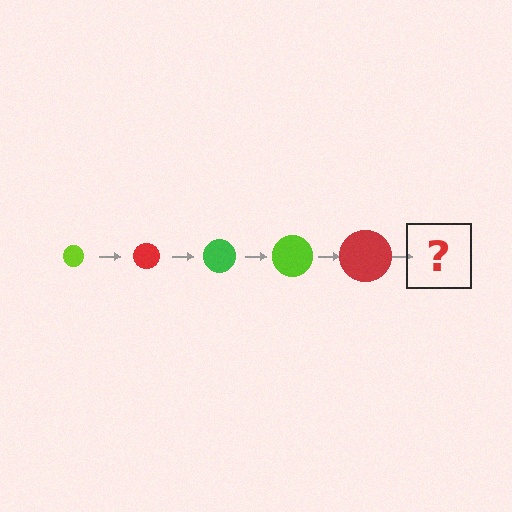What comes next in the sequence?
The next element should be a green circle, larger than the previous one.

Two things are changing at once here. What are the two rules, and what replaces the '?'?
The two rules are that the circle grows larger each step and the color cycles through lime, red, and green. The '?' should be a green circle, larger than the previous one.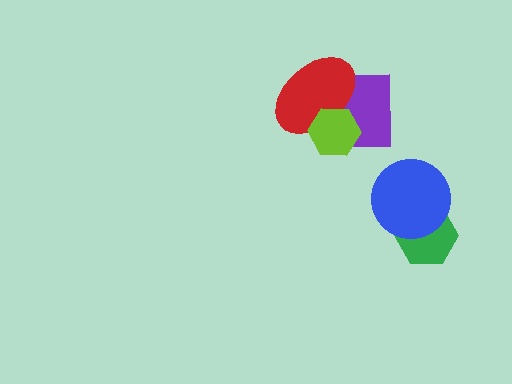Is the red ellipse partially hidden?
Yes, it is partially covered by another shape.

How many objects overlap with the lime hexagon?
2 objects overlap with the lime hexagon.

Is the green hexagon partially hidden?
Yes, it is partially covered by another shape.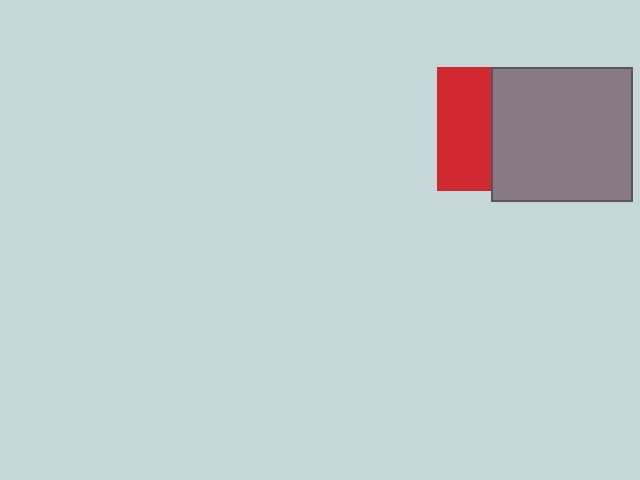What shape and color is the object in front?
The object in front is a gray rectangle.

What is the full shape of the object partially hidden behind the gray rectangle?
The partially hidden object is a red square.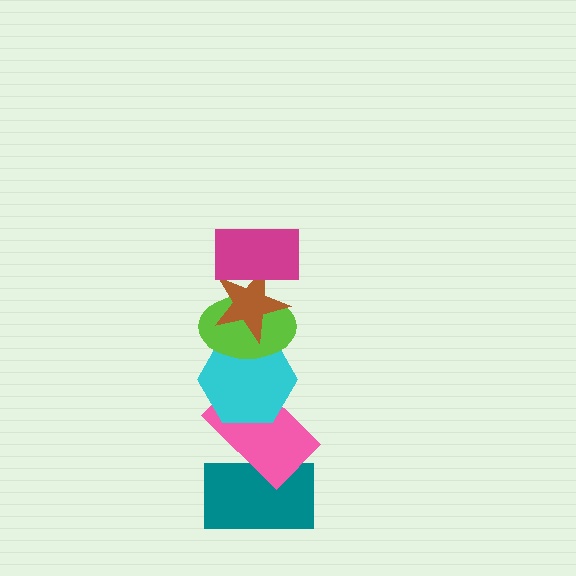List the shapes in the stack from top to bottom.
From top to bottom: the magenta rectangle, the brown star, the lime ellipse, the cyan hexagon, the pink rectangle, the teal rectangle.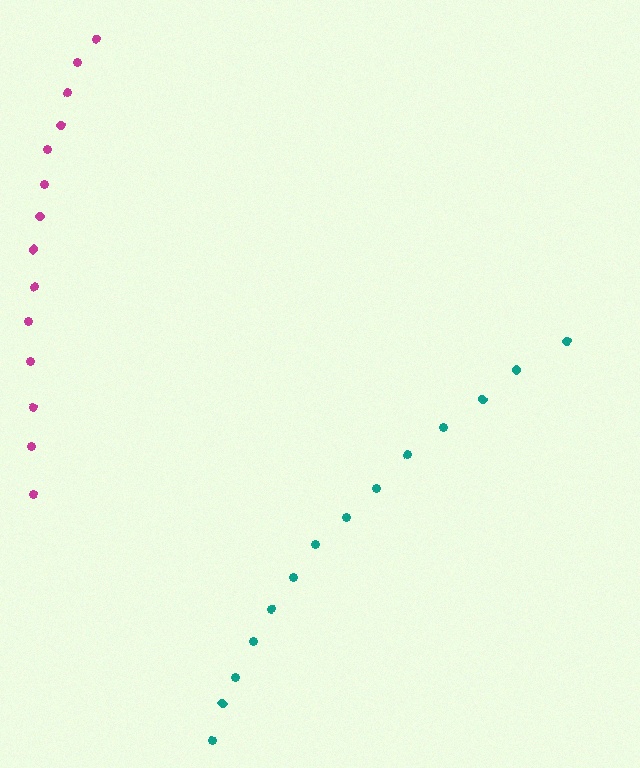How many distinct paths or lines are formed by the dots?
There are 2 distinct paths.